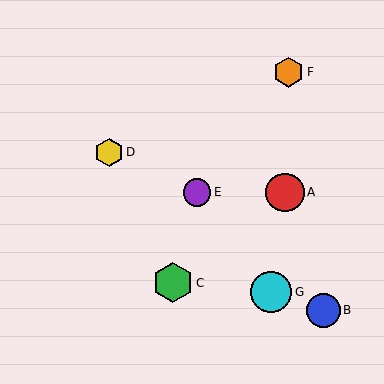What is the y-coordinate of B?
Object B is at y≈310.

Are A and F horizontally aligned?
No, A is at y≈192 and F is at y≈72.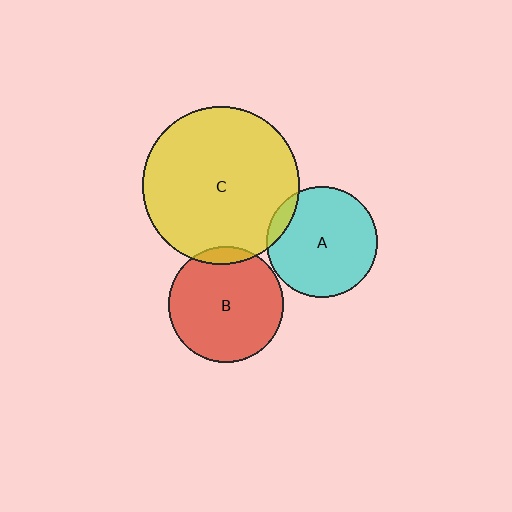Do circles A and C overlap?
Yes.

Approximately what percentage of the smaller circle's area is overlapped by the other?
Approximately 10%.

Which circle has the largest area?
Circle C (yellow).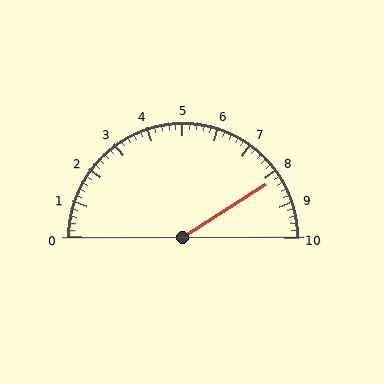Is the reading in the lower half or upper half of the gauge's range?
The reading is in the upper half of the range (0 to 10).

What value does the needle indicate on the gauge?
The needle indicates approximately 8.2.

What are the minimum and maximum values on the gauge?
The gauge ranges from 0 to 10.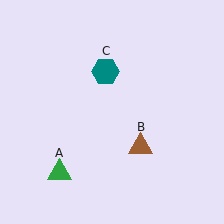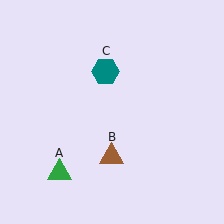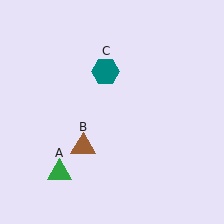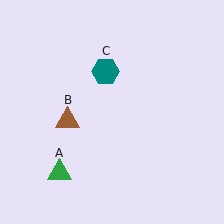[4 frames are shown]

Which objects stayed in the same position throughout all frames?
Green triangle (object A) and teal hexagon (object C) remained stationary.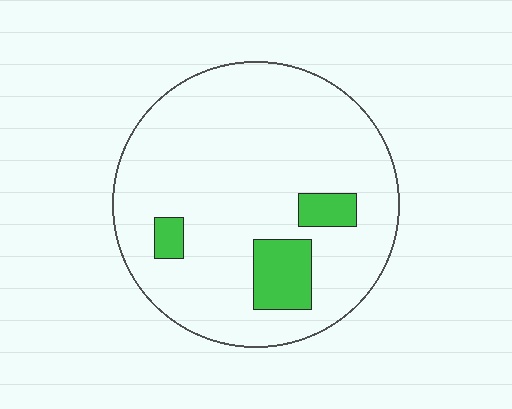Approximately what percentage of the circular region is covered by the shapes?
Approximately 10%.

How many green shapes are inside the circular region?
3.